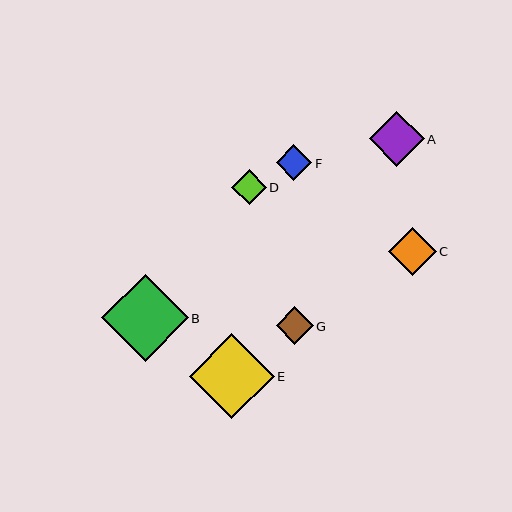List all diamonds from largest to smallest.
From largest to smallest: B, E, A, C, G, F, D.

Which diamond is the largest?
Diamond B is the largest with a size of approximately 87 pixels.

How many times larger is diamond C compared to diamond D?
Diamond C is approximately 1.4 times the size of diamond D.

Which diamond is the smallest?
Diamond D is the smallest with a size of approximately 35 pixels.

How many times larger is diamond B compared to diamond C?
Diamond B is approximately 1.8 times the size of diamond C.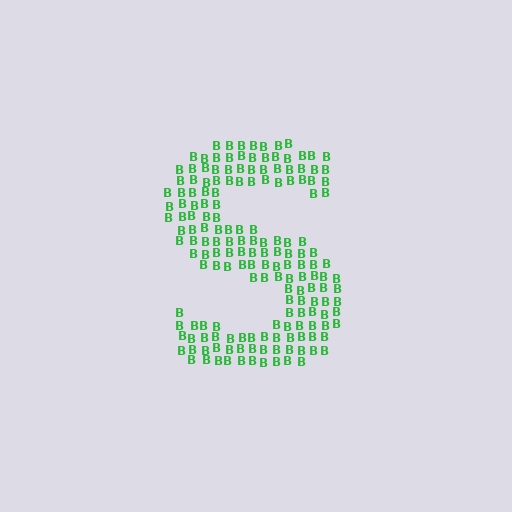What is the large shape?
The large shape is the letter S.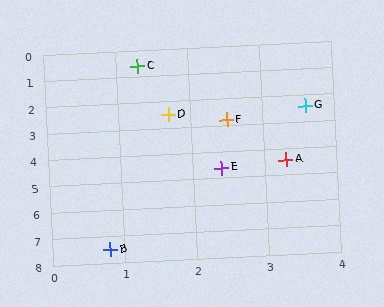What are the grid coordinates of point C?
Point C is at approximately (1.3, 0.6).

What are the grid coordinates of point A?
Point A is at approximately (3.3, 4.4).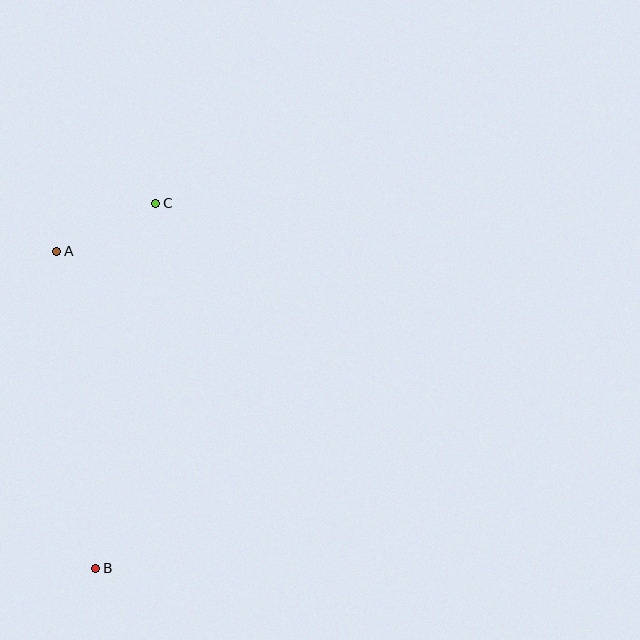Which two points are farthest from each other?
Points B and C are farthest from each other.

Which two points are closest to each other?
Points A and C are closest to each other.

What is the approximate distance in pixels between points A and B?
The distance between A and B is approximately 319 pixels.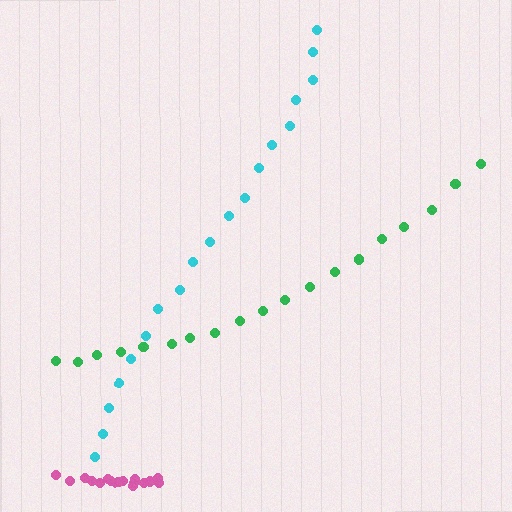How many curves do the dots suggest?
There are 3 distinct paths.